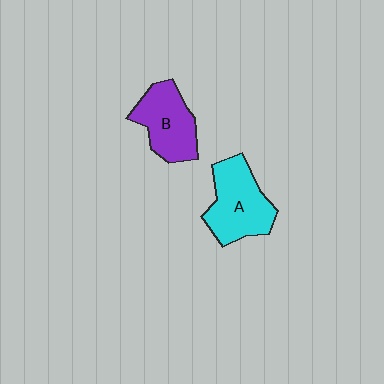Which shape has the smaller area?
Shape B (purple).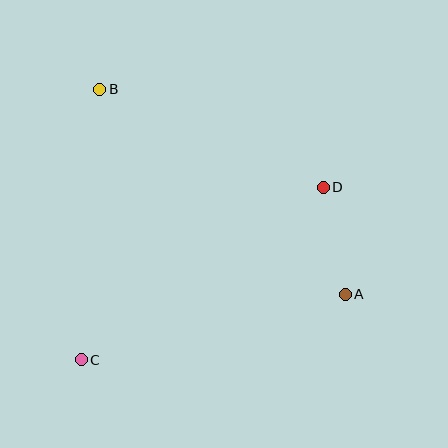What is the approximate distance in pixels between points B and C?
The distance between B and C is approximately 271 pixels.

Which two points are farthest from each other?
Points A and B are farthest from each other.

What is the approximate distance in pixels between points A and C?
The distance between A and C is approximately 272 pixels.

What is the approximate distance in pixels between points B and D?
The distance between B and D is approximately 244 pixels.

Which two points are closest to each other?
Points A and D are closest to each other.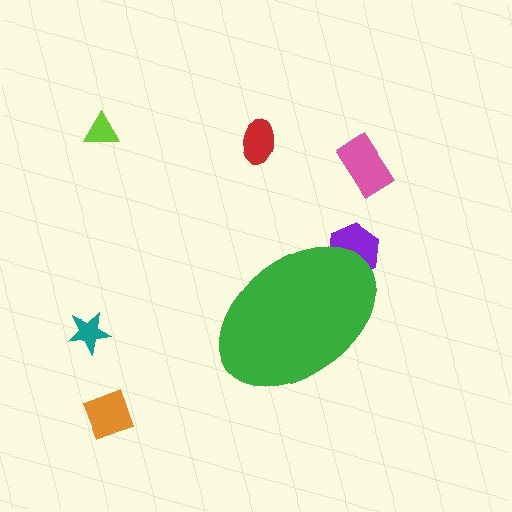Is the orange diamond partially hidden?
No, the orange diamond is fully visible.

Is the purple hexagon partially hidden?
Yes, the purple hexagon is partially hidden behind the green ellipse.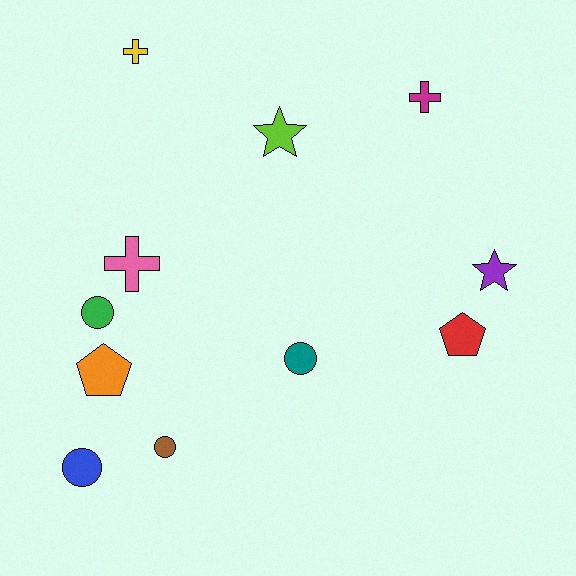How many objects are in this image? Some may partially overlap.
There are 11 objects.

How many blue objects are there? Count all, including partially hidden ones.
There is 1 blue object.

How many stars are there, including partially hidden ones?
There are 2 stars.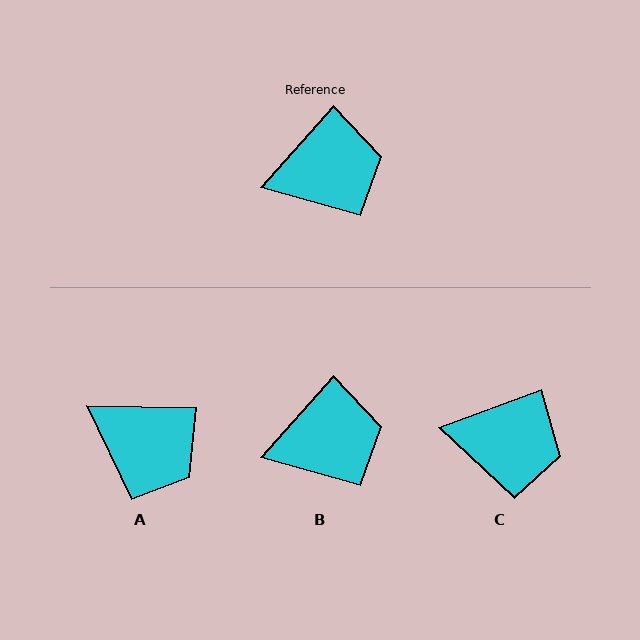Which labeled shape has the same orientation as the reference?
B.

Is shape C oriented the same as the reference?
No, it is off by about 28 degrees.